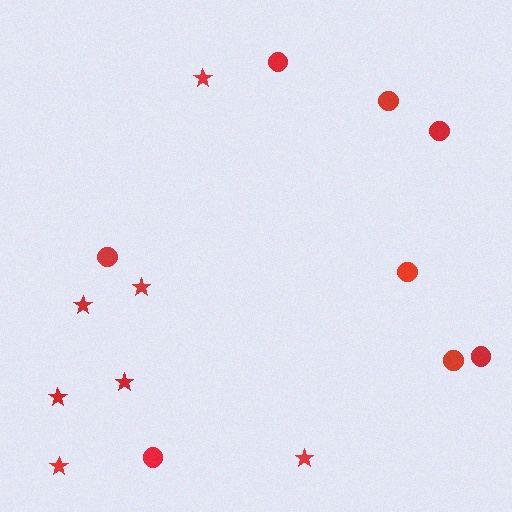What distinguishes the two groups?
There are 2 groups: one group of stars (7) and one group of circles (8).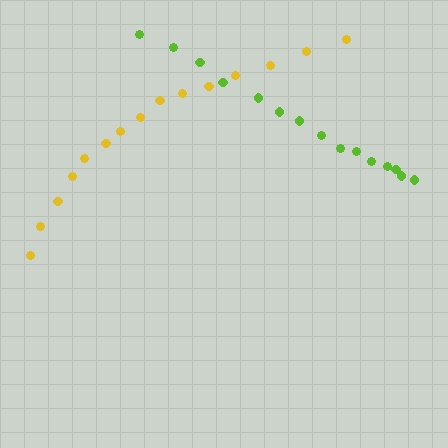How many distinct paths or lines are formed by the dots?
There are 2 distinct paths.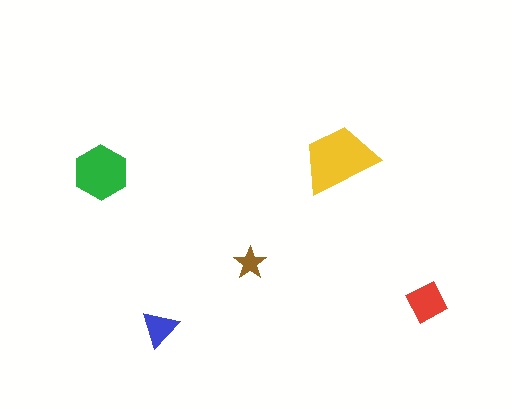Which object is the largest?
The yellow trapezoid.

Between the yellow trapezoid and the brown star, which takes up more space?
The yellow trapezoid.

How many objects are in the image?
There are 5 objects in the image.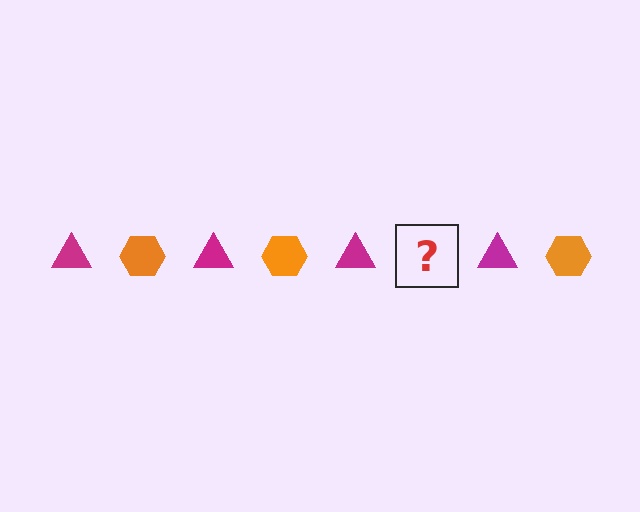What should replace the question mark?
The question mark should be replaced with an orange hexagon.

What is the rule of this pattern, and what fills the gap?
The rule is that the pattern alternates between magenta triangle and orange hexagon. The gap should be filled with an orange hexagon.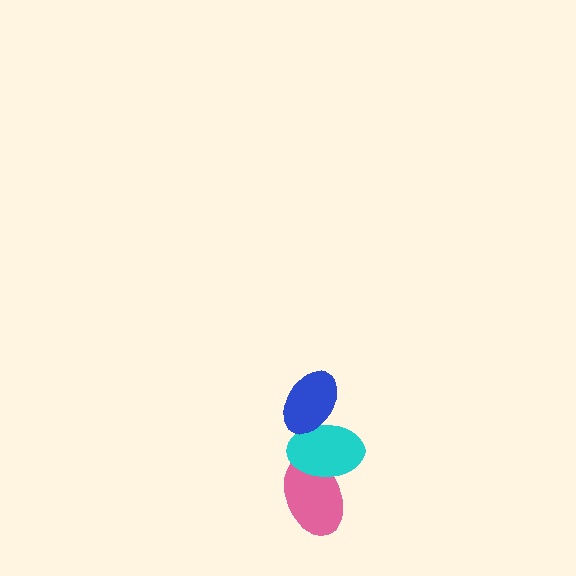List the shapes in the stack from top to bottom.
From top to bottom: the blue ellipse, the cyan ellipse, the pink ellipse.